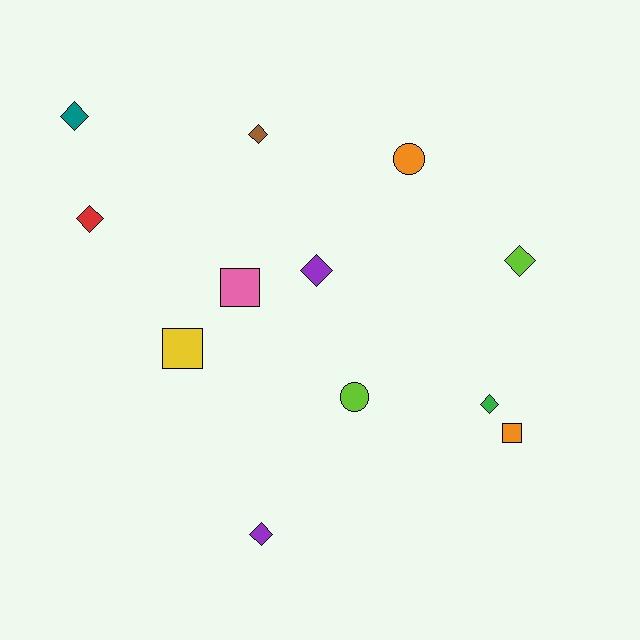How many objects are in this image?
There are 12 objects.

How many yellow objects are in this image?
There is 1 yellow object.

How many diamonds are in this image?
There are 7 diamonds.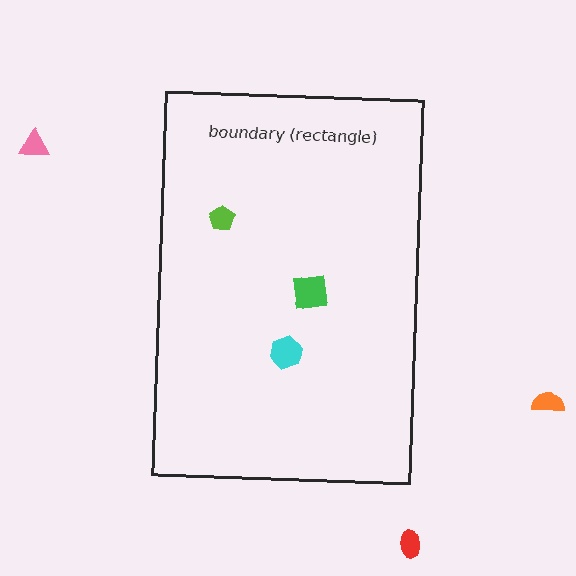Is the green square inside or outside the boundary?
Inside.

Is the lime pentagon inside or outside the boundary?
Inside.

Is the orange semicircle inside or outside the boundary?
Outside.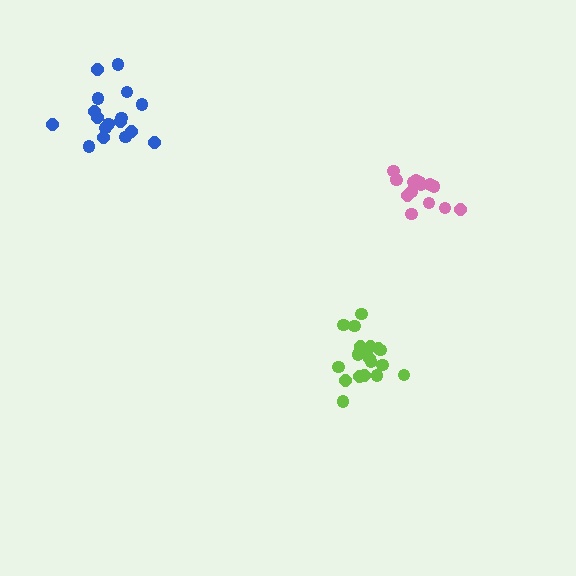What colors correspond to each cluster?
The clusters are colored: lime, blue, pink.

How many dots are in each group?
Group 1: 20 dots, Group 2: 17 dots, Group 3: 16 dots (53 total).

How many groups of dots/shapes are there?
There are 3 groups.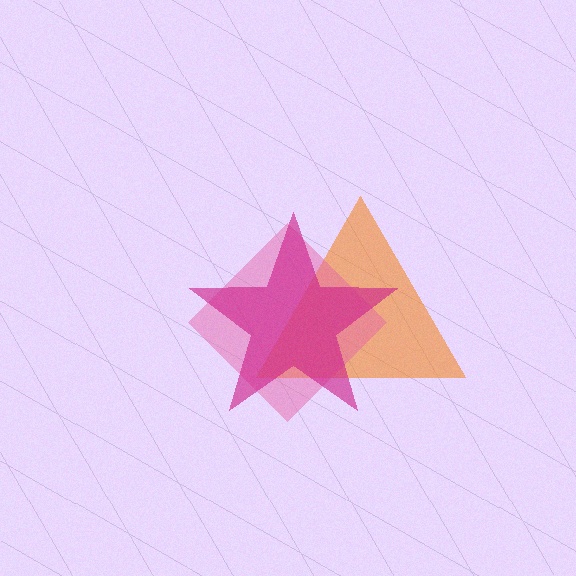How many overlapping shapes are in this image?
There are 3 overlapping shapes in the image.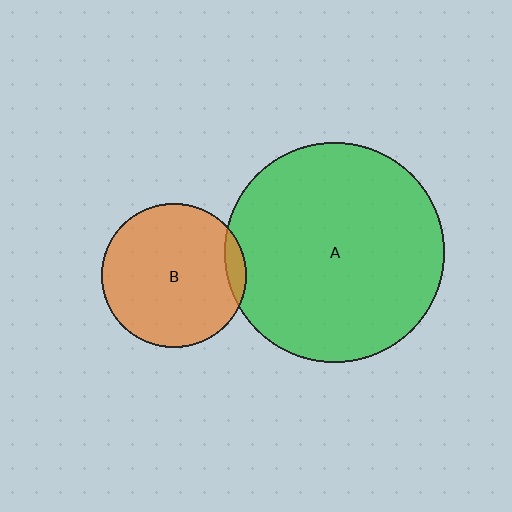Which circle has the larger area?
Circle A (green).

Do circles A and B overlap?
Yes.